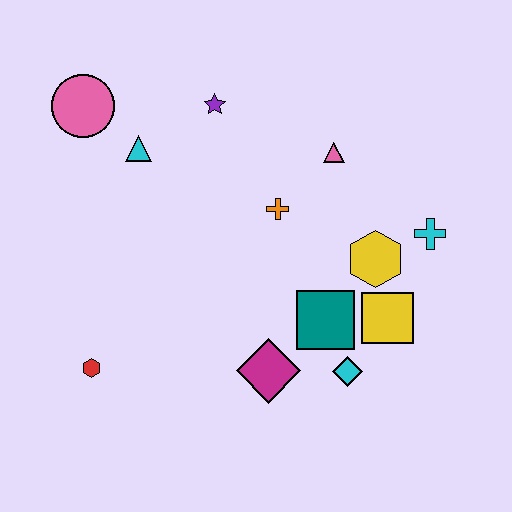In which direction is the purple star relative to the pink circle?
The purple star is to the right of the pink circle.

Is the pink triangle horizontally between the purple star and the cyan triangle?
No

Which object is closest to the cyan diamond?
The teal square is closest to the cyan diamond.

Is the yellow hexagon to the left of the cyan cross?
Yes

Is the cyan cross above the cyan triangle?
No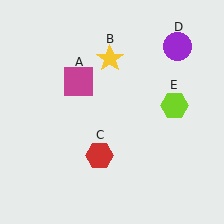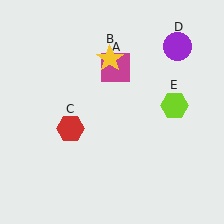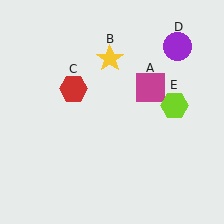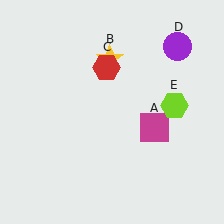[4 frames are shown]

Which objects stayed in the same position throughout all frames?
Yellow star (object B) and purple circle (object D) and lime hexagon (object E) remained stationary.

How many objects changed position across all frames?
2 objects changed position: magenta square (object A), red hexagon (object C).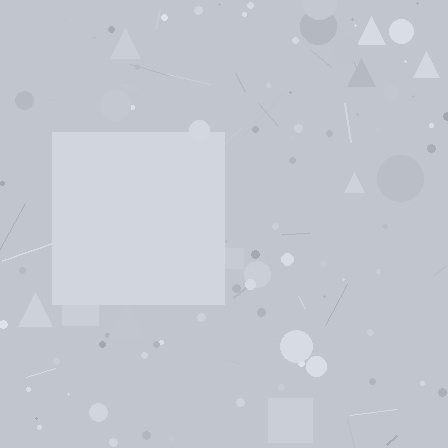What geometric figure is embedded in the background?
A square is embedded in the background.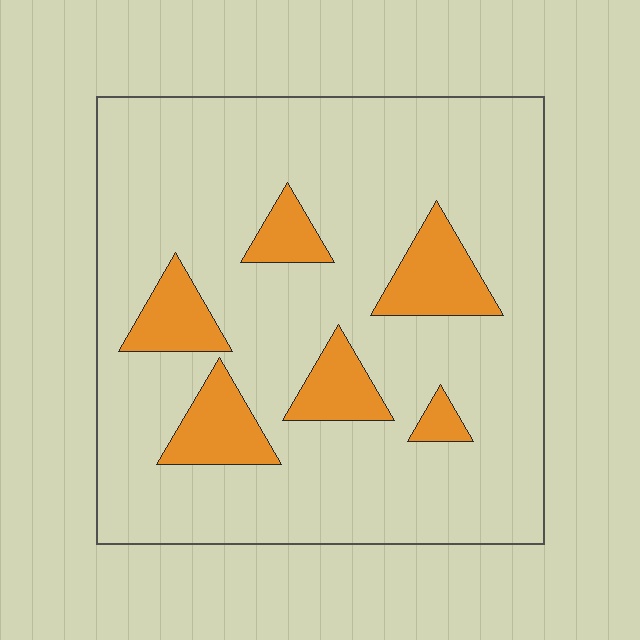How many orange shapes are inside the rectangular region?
6.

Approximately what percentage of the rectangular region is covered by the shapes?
Approximately 15%.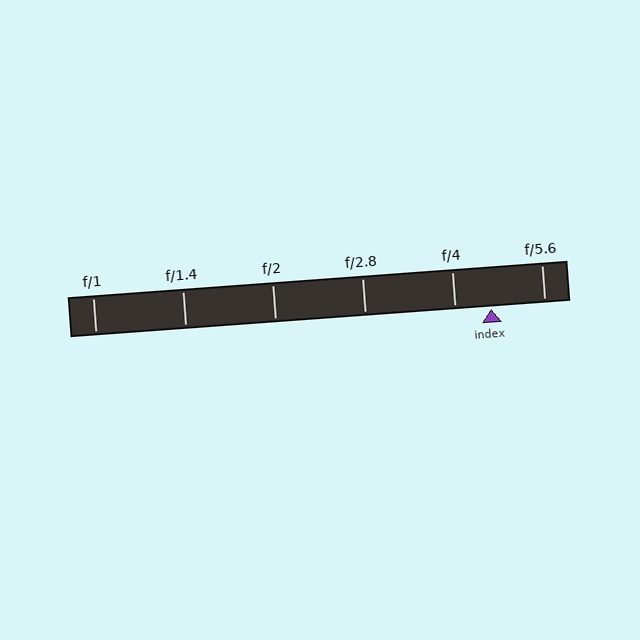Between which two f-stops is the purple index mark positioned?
The index mark is between f/4 and f/5.6.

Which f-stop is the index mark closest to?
The index mark is closest to f/4.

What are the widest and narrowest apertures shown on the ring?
The widest aperture shown is f/1 and the narrowest is f/5.6.